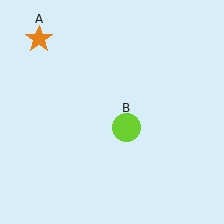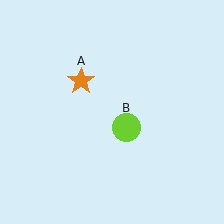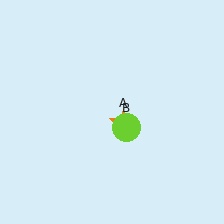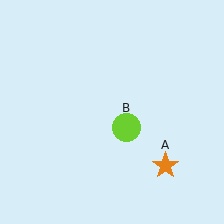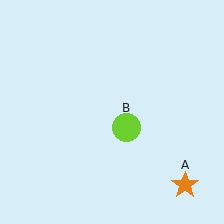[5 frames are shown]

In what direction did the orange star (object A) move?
The orange star (object A) moved down and to the right.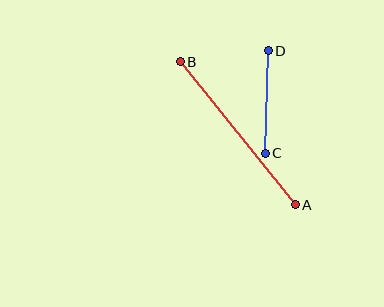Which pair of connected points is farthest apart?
Points A and B are farthest apart.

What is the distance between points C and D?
The distance is approximately 102 pixels.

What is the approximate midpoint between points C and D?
The midpoint is at approximately (267, 102) pixels.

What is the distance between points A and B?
The distance is approximately 184 pixels.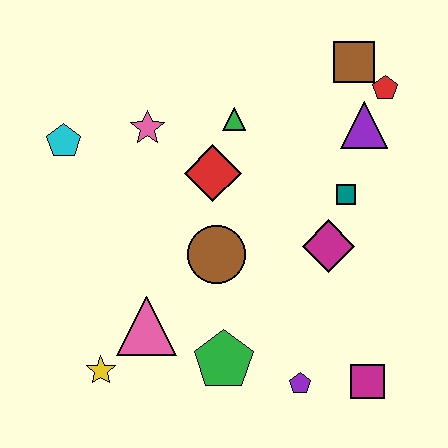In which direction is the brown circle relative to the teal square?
The brown circle is to the left of the teal square.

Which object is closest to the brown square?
The red pentagon is closest to the brown square.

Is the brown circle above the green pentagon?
Yes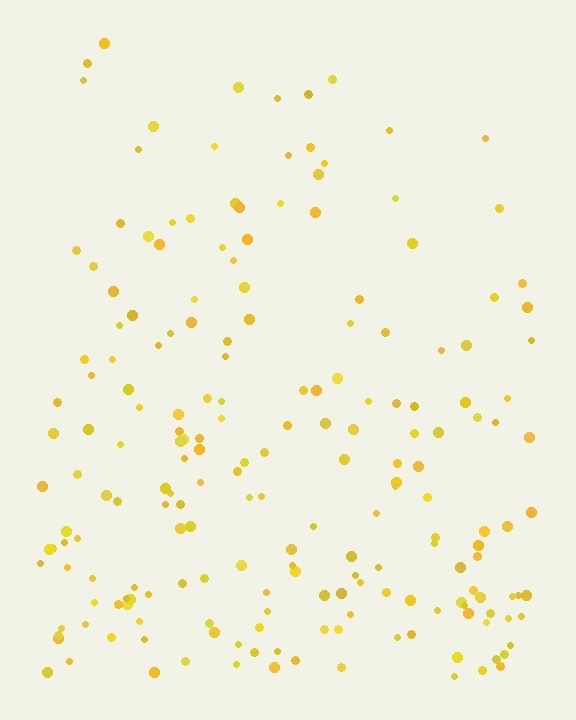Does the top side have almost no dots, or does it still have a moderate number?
Still a moderate number, just noticeably fewer than the bottom.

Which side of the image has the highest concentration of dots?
The bottom.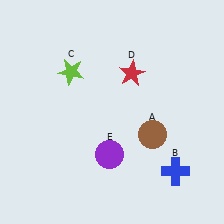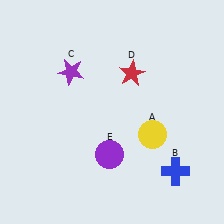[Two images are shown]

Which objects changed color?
A changed from brown to yellow. C changed from lime to purple.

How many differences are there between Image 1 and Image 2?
There are 2 differences between the two images.